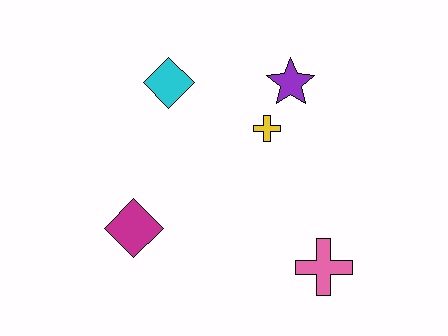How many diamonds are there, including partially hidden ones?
There are 2 diamonds.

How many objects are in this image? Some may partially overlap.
There are 5 objects.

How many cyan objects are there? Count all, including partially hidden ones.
There is 1 cyan object.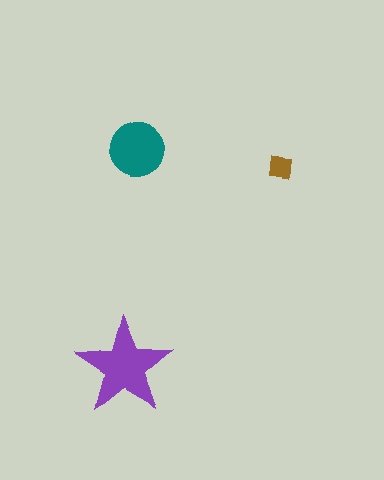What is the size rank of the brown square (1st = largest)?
3rd.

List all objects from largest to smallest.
The purple star, the teal circle, the brown square.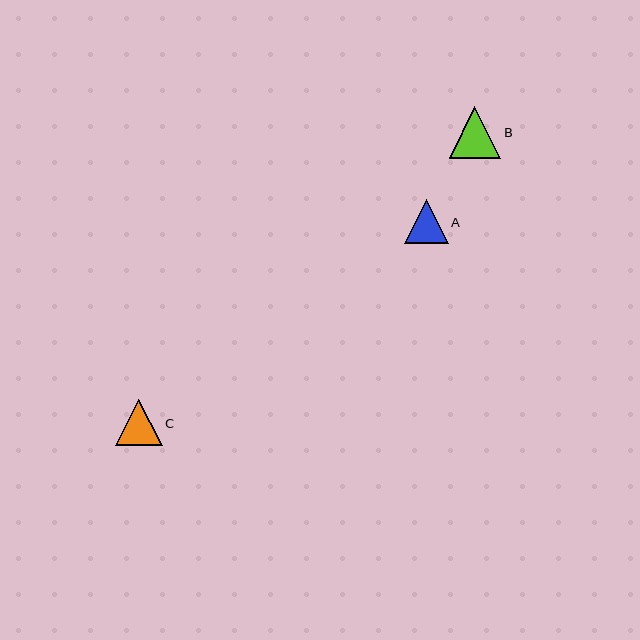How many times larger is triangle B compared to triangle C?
Triangle B is approximately 1.1 times the size of triangle C.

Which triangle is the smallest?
Triangle A is the smallest with a size of approximately 44 pixels.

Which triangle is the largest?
Triangle B is the largest with a size of approximately 52 pixels.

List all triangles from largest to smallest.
From largest to smallest: B, C, A.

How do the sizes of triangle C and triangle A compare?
Triangle C and triangle A are approximately the same size.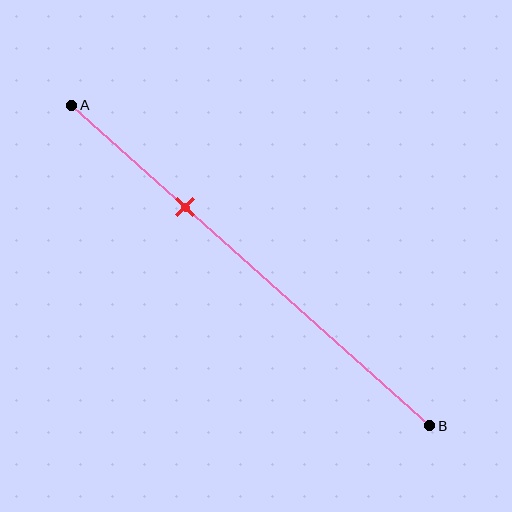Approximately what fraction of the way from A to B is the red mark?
The red mark is approximately 30% of the way from A to B.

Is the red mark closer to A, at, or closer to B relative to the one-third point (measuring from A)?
The red mark is approximately at the one-third point of segment AB.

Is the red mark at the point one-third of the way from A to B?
Yes, the mark is approximately at the one-third point.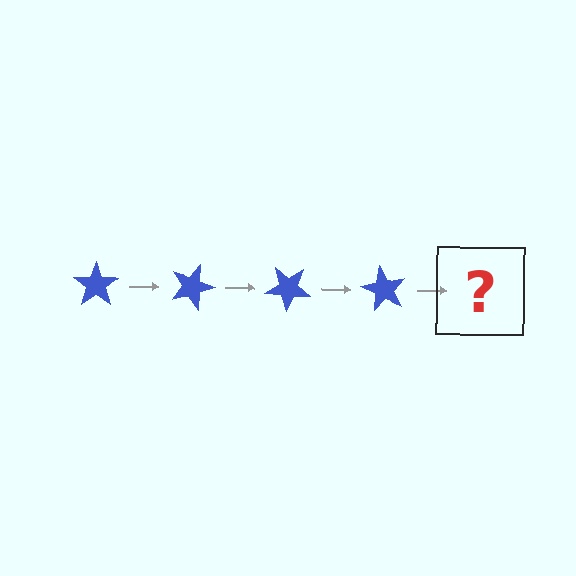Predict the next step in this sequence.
The next step is a blue star rotated 80 degrees.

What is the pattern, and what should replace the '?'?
The pattern is that the star rotates 20 degrees each step. The '?' should be a blue star rotated 80 degrees.